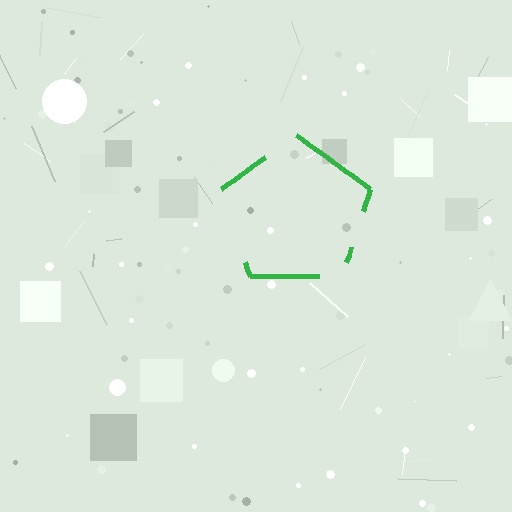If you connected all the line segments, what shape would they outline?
They would outline a pentagon.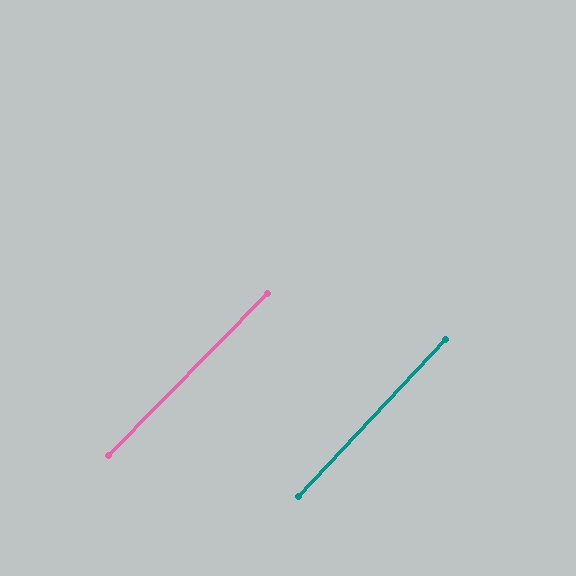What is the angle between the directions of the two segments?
Approximately 1 degree.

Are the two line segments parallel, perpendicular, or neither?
Parallel — their directions differ by only 1.3°.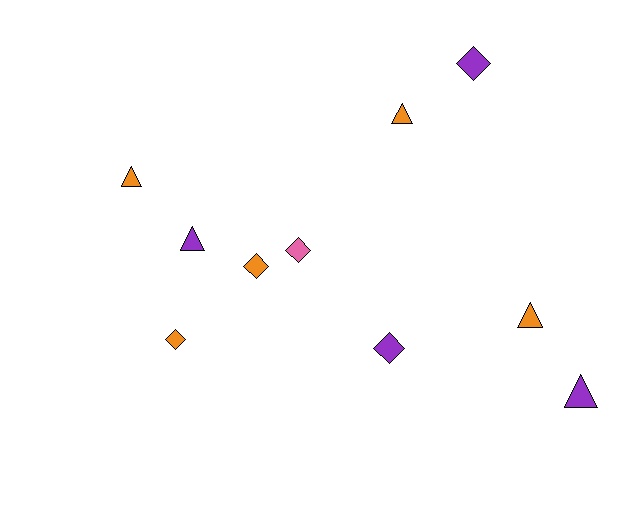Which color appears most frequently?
Orange, with 5 objects.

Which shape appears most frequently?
Triangle, with 5 objects.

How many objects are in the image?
There are 10 objects.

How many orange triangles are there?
There are 3 orange triangles.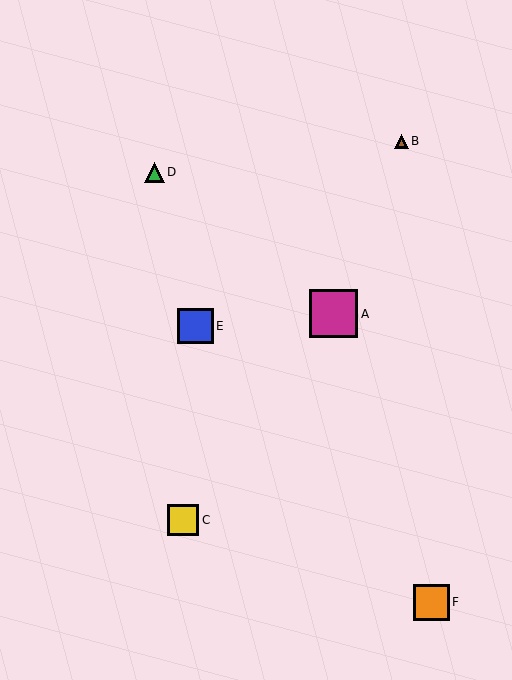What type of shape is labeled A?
Shape A is a magenta square.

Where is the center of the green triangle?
The center of the green triangle is at (154, 172).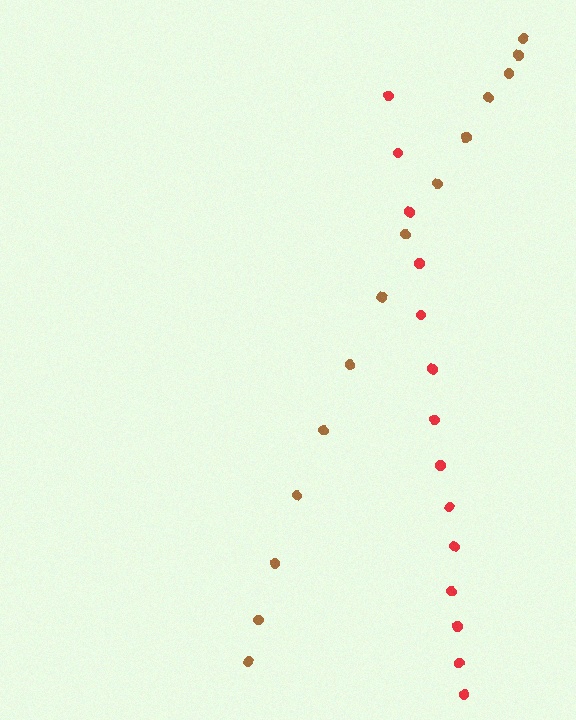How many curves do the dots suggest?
There are 2 distinct paths.